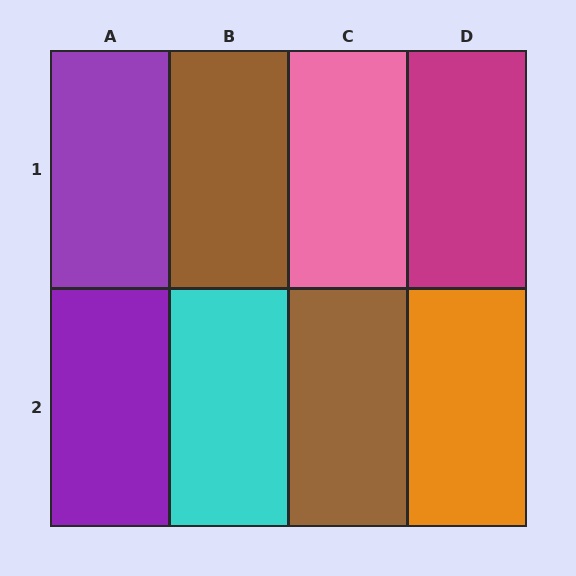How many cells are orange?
1 cell is orange.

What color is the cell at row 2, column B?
Cyan.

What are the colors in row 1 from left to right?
Purple, brown, pink, magenta.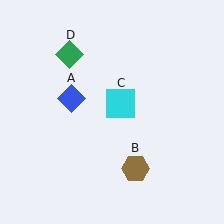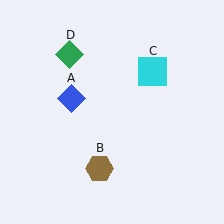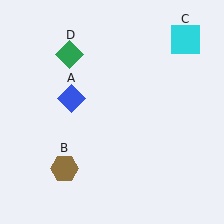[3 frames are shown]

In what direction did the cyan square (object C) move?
The cyan square (object C) moved up and to the right.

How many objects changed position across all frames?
2 objects changed position: brown hexagon (object B), cyan square (object C).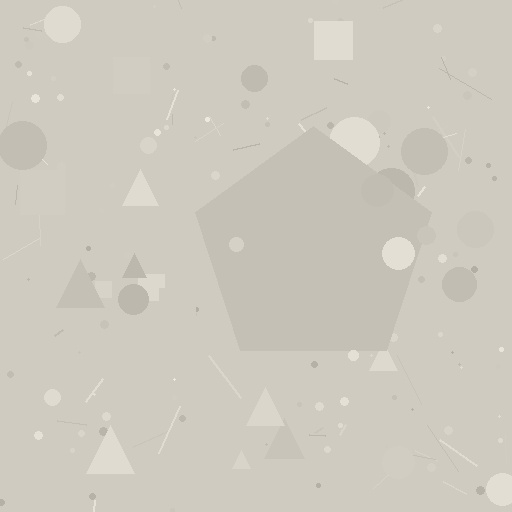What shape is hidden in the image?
A pentagon is hidden in the image.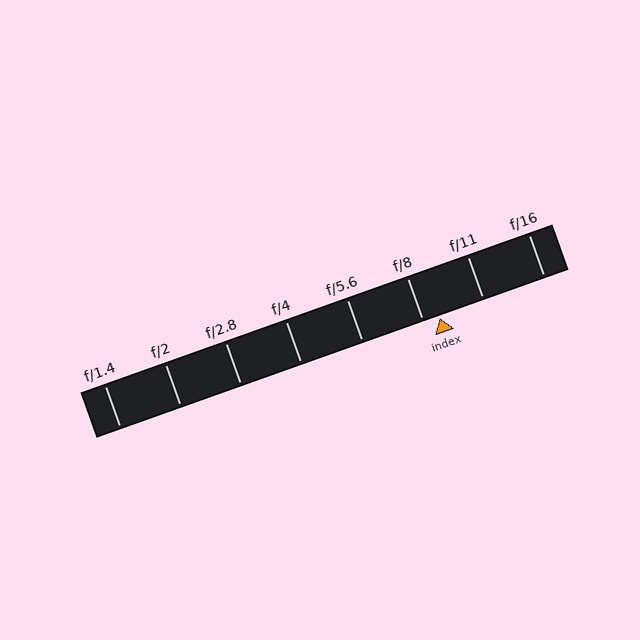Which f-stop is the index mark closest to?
The index mark is closest to f/8.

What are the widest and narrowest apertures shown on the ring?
The widest aperture shown is f/1.4 and the narrowest is f/16.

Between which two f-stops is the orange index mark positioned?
The index mark is between f/8 and f/11.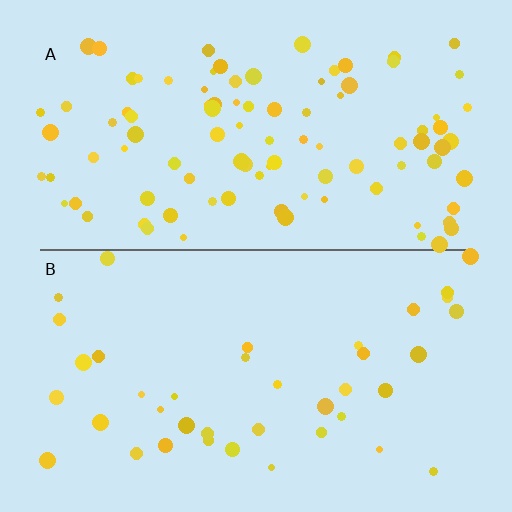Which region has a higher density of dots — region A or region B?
A (the top).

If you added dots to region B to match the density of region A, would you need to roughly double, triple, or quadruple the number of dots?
Approximately double.